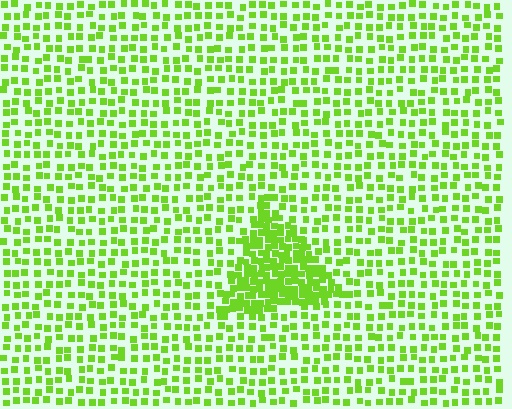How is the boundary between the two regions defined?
The boundary is defined by a change in element density (approximately 2.4x ratio). All elements are the same color, size, and shape.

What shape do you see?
I see a triangle.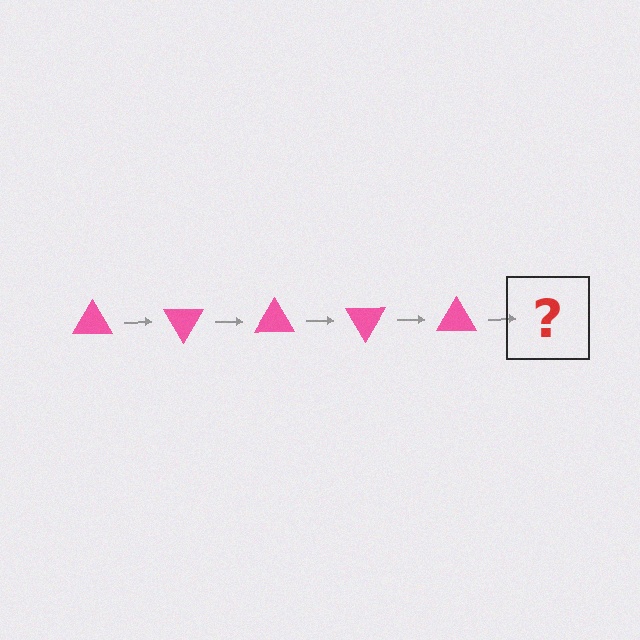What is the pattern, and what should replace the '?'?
The pattern is that the triangle rotates 60 degrees each step. The '?' should be a pink triangle rotated 300 degrees.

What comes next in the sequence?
The next element should be a pink triangle rotated 300 degrees.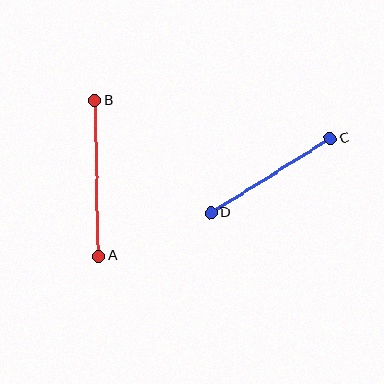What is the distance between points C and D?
The distance is approximately 141 pixels.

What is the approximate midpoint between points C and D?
The midpoint is at approximately (270, 175) pixels.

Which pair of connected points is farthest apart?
Points A and B are farthest apart.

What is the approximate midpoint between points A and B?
The midpoint is at approximately (97, 178) pixels.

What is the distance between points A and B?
The distance is approximately 156 pixels.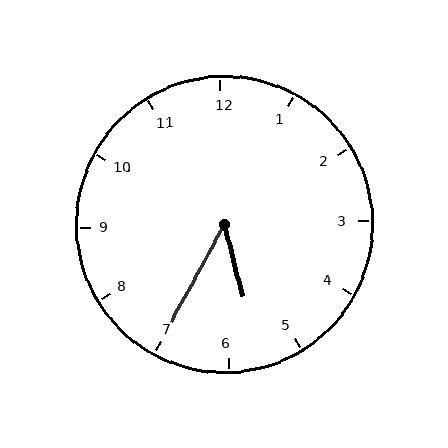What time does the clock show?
5:35.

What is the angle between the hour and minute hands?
Approximately 42 degrees.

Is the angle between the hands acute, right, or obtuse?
It is acute.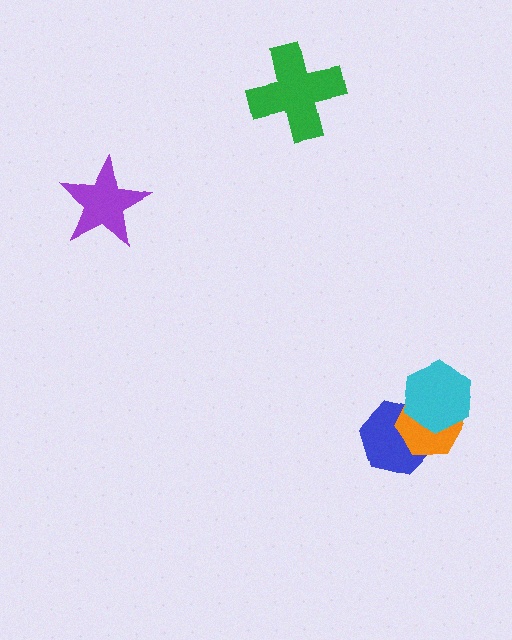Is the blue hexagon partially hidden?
Yes, it is partially covered by another shape.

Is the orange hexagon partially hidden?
Yes, it is partially covered by another shape.